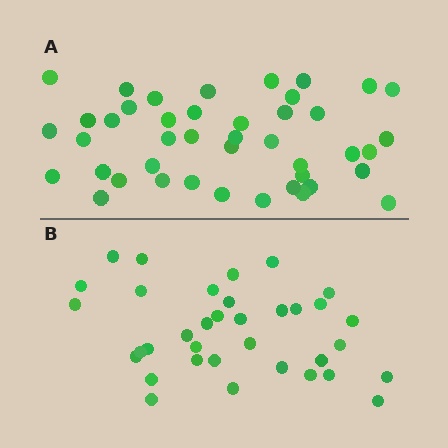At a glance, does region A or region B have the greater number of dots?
Region A (the top region) has more dots.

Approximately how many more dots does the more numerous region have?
Region A has roughly 8 or so more dots than region B.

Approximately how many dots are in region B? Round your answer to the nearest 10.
About 40 dots. (The exact count is 35, which rounds to 40.)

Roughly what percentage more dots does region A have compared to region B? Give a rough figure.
About 25% more.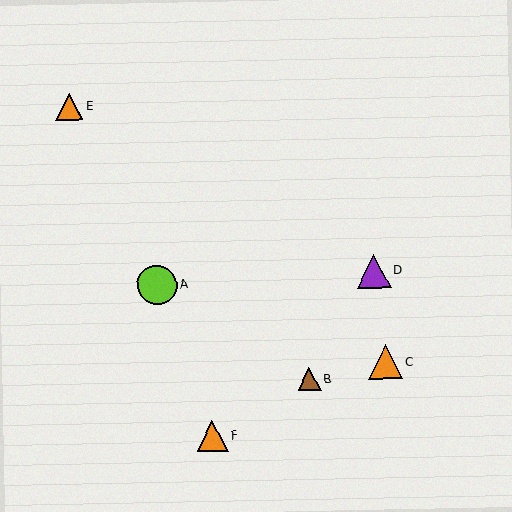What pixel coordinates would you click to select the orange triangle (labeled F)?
Click at (212, 436) to select the orange triangle F.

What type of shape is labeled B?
Shape B is a brown triangle.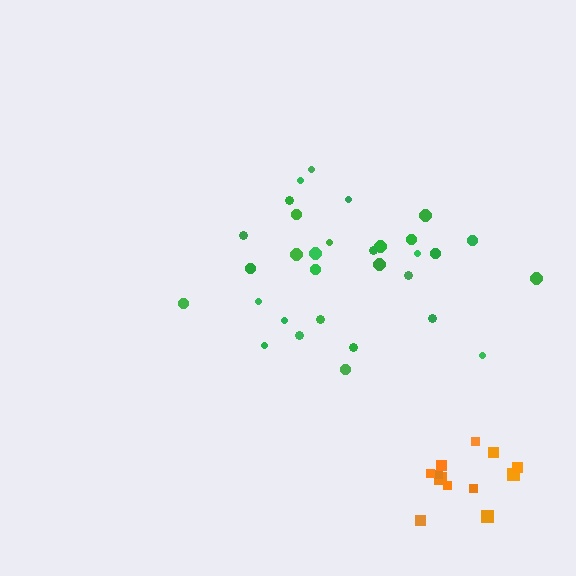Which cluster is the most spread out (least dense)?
Green.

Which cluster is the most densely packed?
Orange.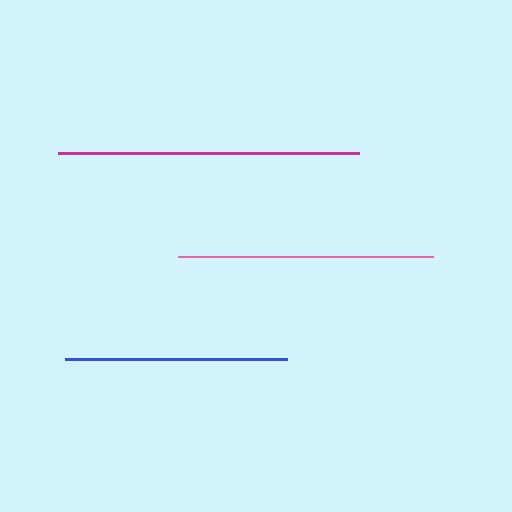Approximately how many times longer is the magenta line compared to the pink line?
The magenta line is approximately 1.2 times the length of the pink line.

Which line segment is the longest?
The magenta line is the longest at approximately 300 pixels.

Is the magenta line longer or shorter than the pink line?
The magenta line is longer than the pink line.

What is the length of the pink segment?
The pink segment is approximately 255 pixels long.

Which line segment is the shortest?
The blue line is the shortest at approximately 222 pixels.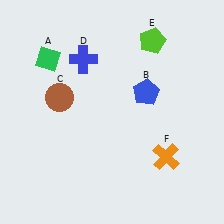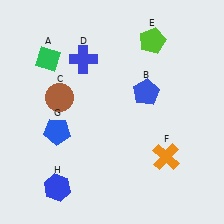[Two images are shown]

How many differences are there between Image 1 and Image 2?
There are 2 differences between the two images.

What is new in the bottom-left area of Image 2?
A blue hexagon (H) was added in the bottom-left area of Image 2.